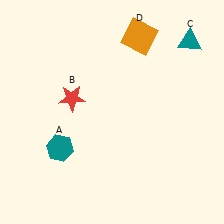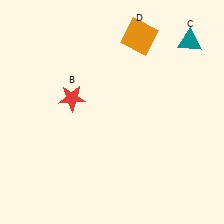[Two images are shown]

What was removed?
The teal hexagon (A) was removed in Image 2.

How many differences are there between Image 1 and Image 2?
There is 1 difference between the two images.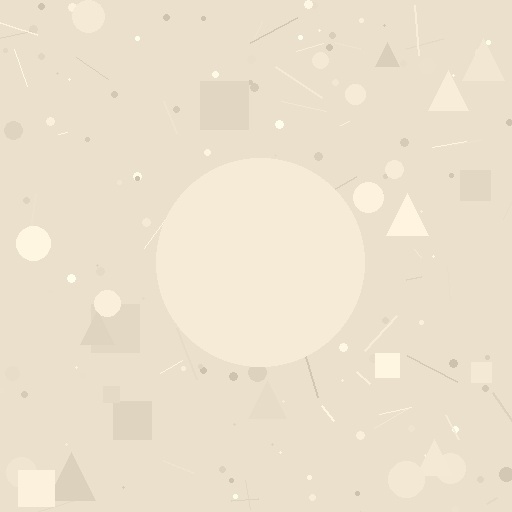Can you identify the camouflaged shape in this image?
The camouflaged shape is a circle.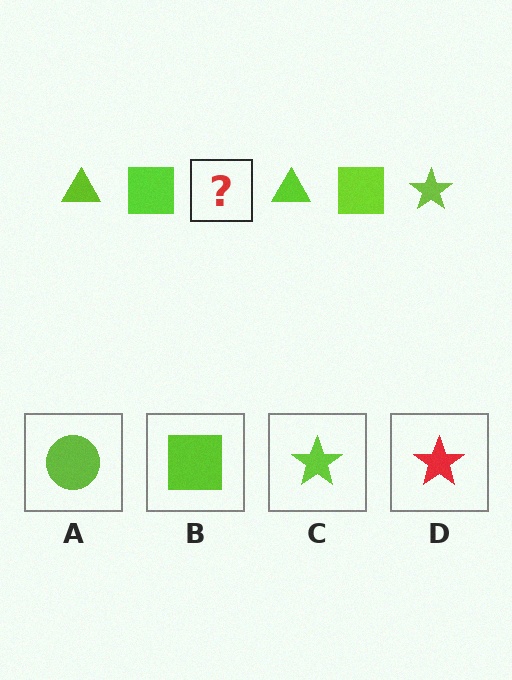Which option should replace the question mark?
Option C.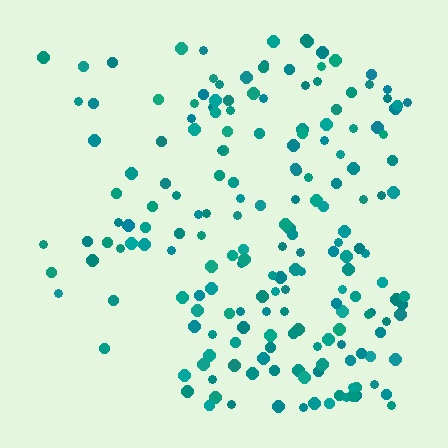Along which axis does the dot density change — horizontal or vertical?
Horizontal.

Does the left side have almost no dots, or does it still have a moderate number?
Still a moderate number, just noticeably fewer than the right.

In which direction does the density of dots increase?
From left to right, with the right side densest.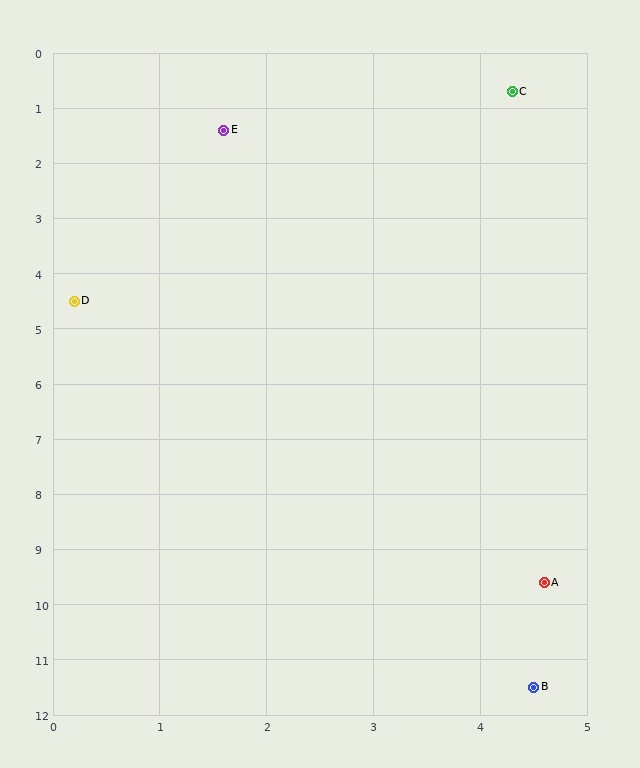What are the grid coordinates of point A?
Point A is at approximately (4.6, 9.6).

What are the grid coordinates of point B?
Point B is at approximately (4.5, 11.5).